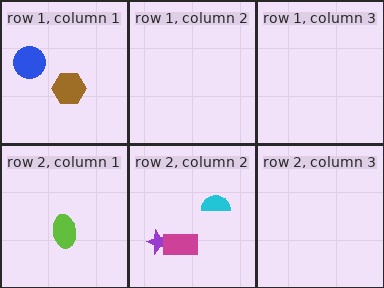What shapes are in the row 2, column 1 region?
The lime ellipse.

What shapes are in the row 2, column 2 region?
The purple star, the cyan semicircle, the magenta rectangle.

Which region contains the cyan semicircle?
The row 2, column 2 region.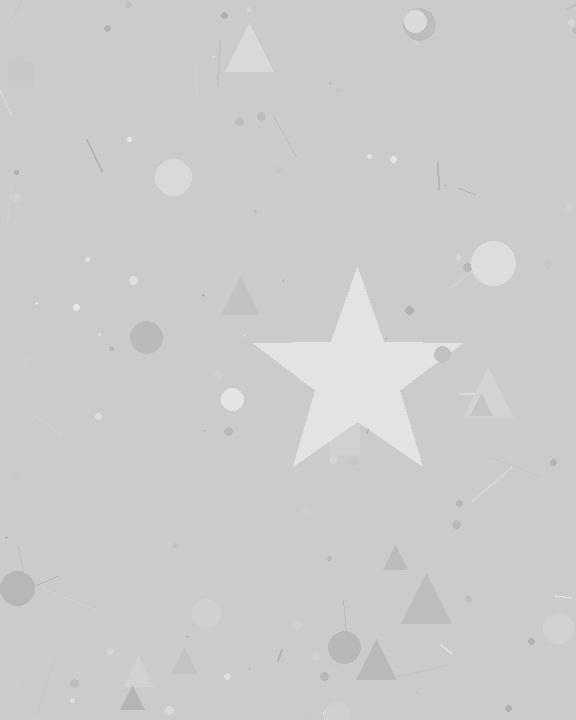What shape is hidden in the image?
A star is hidden in the image.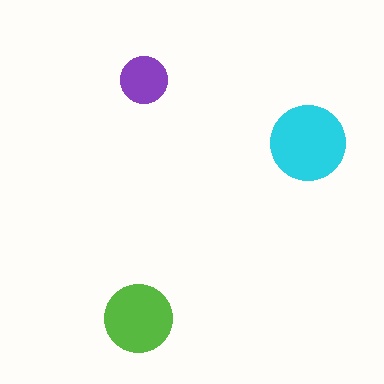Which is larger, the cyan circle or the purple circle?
The cyan one.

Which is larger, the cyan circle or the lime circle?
The cyan one.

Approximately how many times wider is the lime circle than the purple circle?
About 1.5 times wider.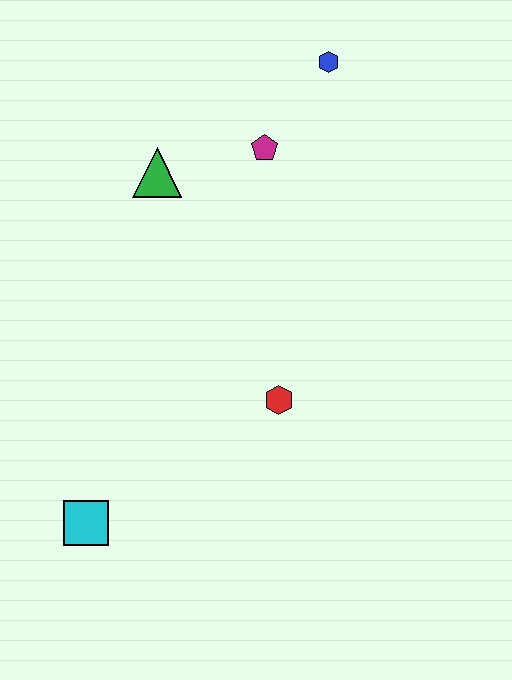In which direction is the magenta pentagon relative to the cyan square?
The magenta pentagon is above the cyan square.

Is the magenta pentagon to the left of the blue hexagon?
Yes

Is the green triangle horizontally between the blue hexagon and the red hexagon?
No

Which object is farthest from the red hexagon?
The blue hexagon is farthest from the red hexagon.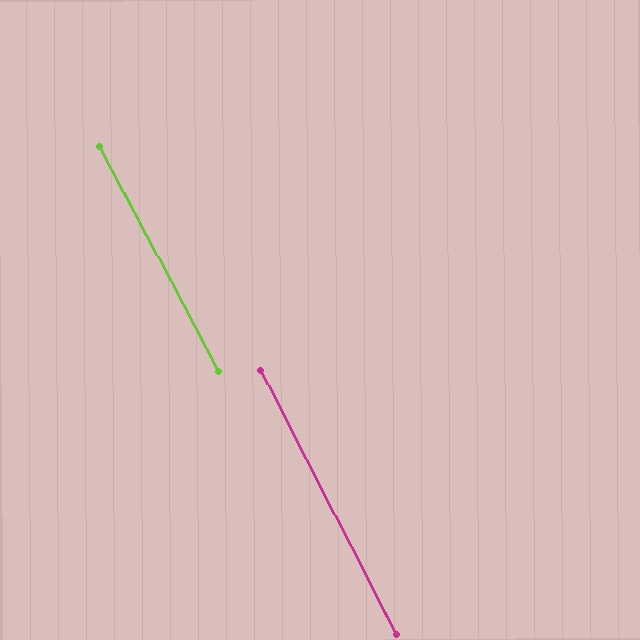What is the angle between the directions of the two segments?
Approximately 1 degree.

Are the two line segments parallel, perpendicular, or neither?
Parallel — their directions differ by only 0.7°.